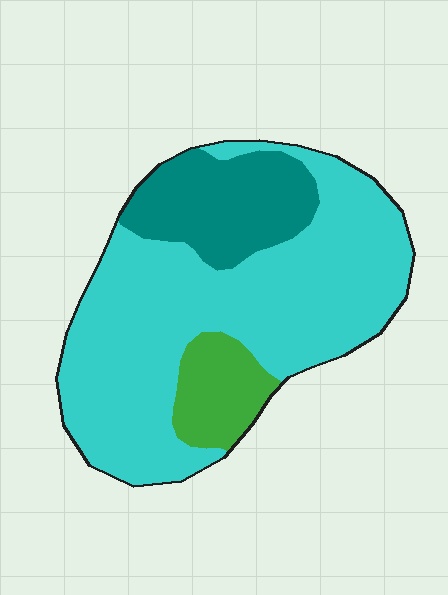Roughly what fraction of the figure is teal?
Teal covers 20% of the figure.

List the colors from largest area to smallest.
From largest to smallest: cyan, teal, green.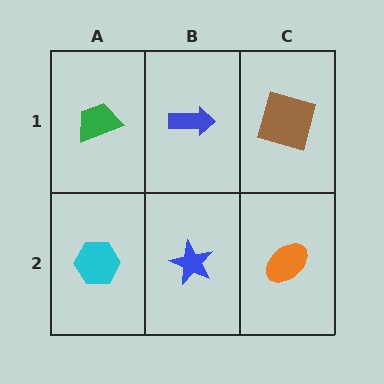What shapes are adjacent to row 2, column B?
A blue arrow (row 1, column B), a cyan hexagon (row 2, column A), an orange ellipse (row 2, column C).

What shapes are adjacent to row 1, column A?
A cyan hexagon (row 2, column A), a blue arrow (row 1, column B).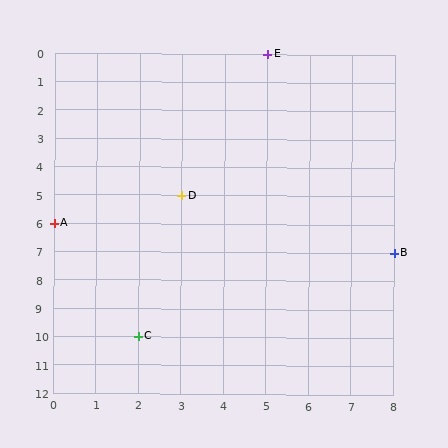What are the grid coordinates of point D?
Point D is at grid coordinates (3, 5).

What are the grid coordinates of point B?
Point B is at grid coordinates (8, 7).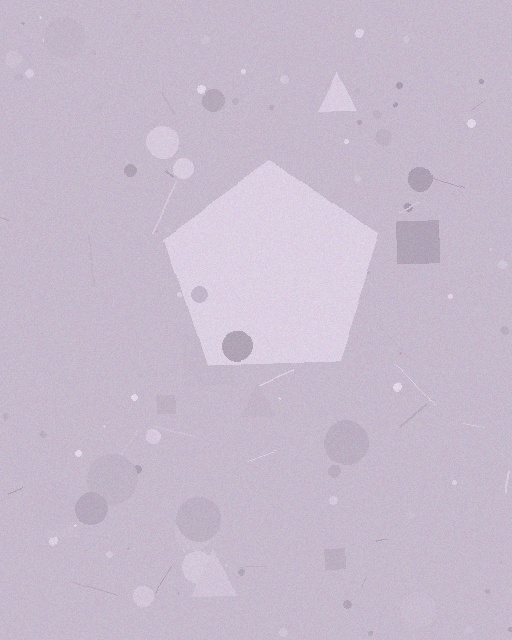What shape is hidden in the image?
A pentagon is hidden in the image.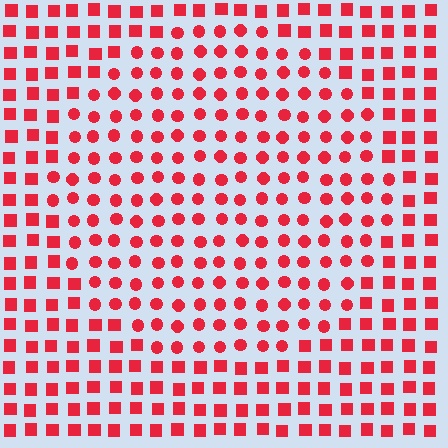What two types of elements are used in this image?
The image uses circles inside the circle region and squares outside it.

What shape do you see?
I see a circle.